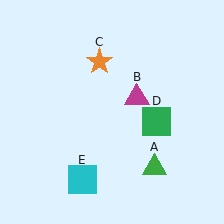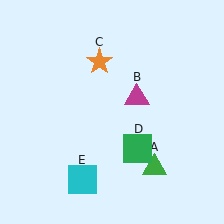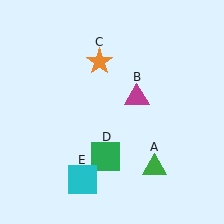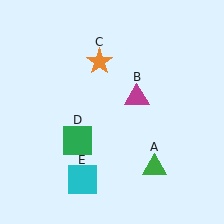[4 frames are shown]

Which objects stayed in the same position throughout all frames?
Green triangle (object A) and magenta triangle (object B) and orange star (object C) and cyan square (object E) remained stationary.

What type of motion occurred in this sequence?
The green square (object D) rotated clockwise around the center of the scene.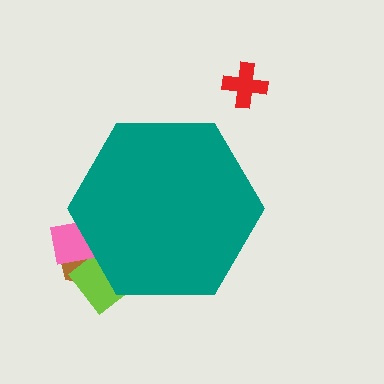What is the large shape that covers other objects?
A teal hexagon.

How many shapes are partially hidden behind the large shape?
3 shapes are partially hidden.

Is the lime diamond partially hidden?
Yes, the lime diamond is partially hidden behind the teal hexagon.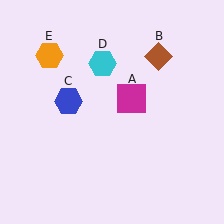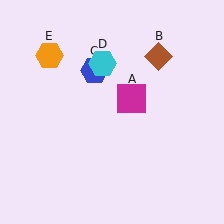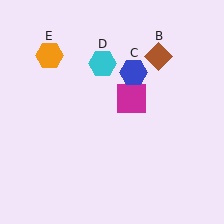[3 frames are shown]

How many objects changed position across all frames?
1 object changed position: blue hexagon (object C).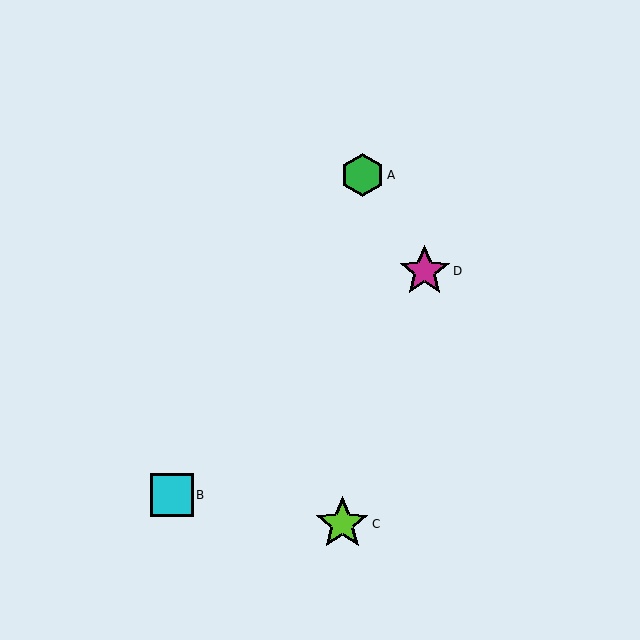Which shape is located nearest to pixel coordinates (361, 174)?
The green hexagon (labeled A) at (363, 175) is nearest to that location.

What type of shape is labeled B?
Shape B is a cyan square.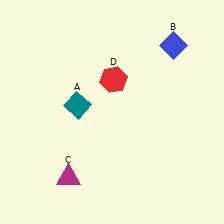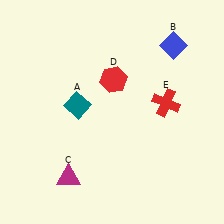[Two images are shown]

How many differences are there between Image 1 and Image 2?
There is 1 difference between the two images.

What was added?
A red cross (E) was added in Image 2.